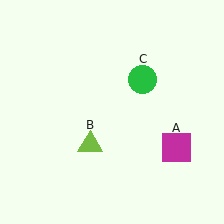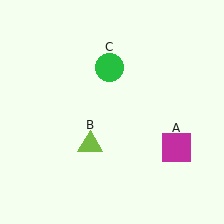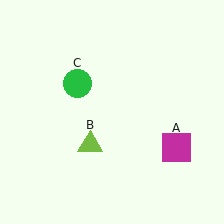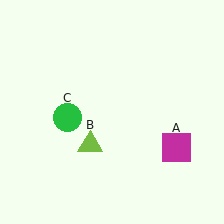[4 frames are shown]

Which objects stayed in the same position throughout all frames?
Magenta square (object A) and lime triangle (object B) remained stationary.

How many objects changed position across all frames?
1 object changed position: green circle (object C).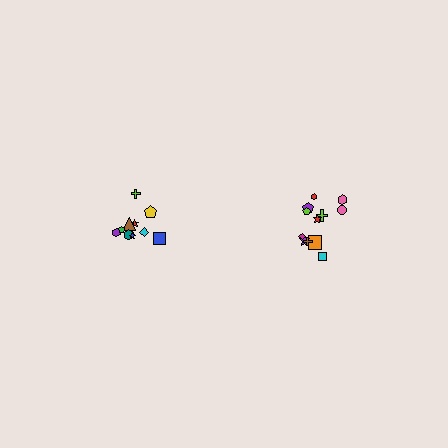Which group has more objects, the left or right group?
The right group.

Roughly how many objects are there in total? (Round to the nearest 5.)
Roughly 20 objects in total.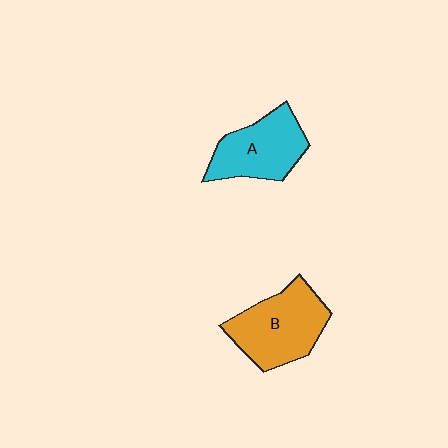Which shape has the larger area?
Shape B (orange).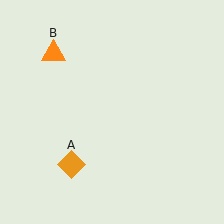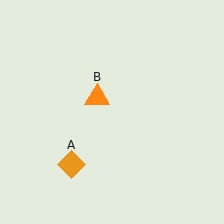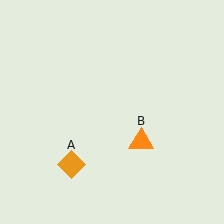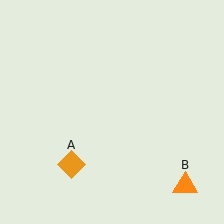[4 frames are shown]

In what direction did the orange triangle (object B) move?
The orange triangle (object B) moved down and to the right.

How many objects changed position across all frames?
1 object changed position: orange triangle (object B).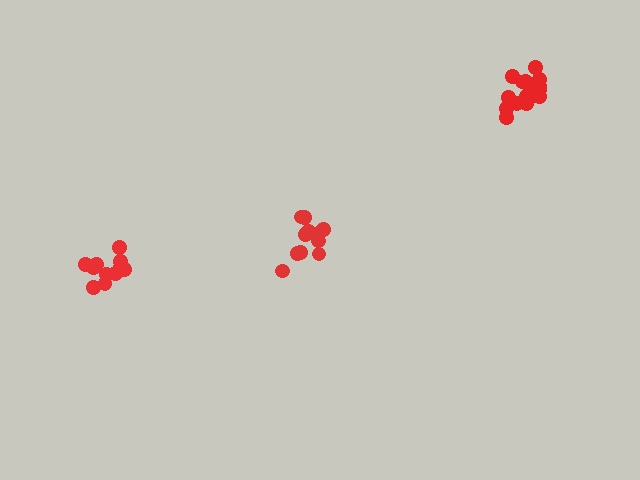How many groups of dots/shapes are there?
There are 3 groups.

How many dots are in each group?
Group 1: 11 dots, Group 2: 11 dots, Group 3: 16 dots (38 total).